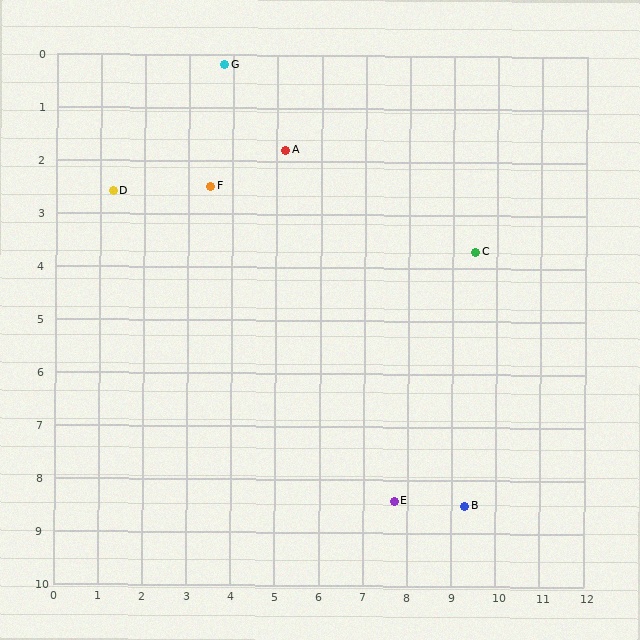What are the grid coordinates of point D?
Point D is at approximately (1.3, 2.6).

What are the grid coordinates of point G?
Point G is at approximately (3.8, 0.2).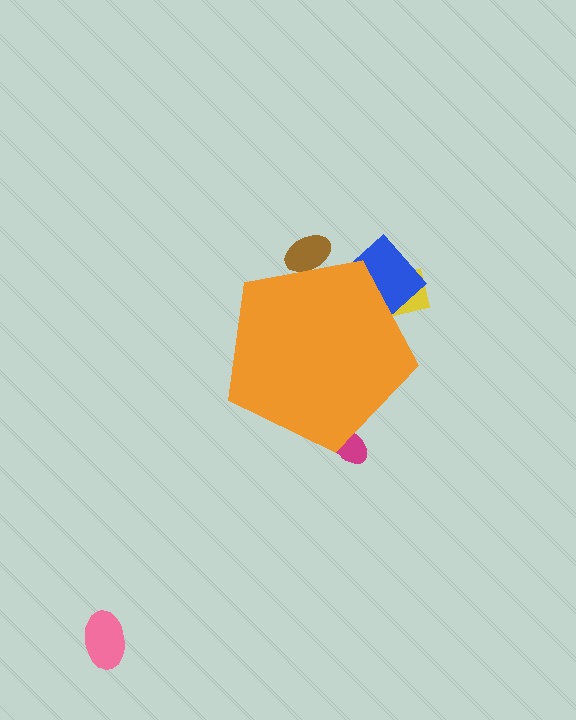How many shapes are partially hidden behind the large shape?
4 shapes are partially hidden.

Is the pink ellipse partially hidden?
No, the pink ellipse is fully visible.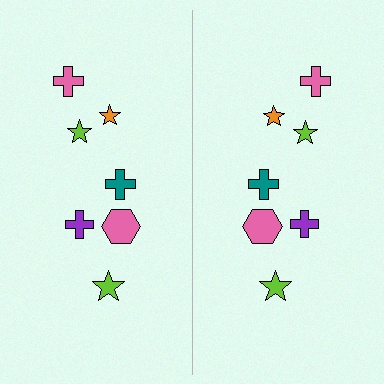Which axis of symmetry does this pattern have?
The pattern has a vertical axis of symmetry running through the center of the image.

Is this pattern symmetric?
Yes, this pattern has bilateral (reflection) symmetry.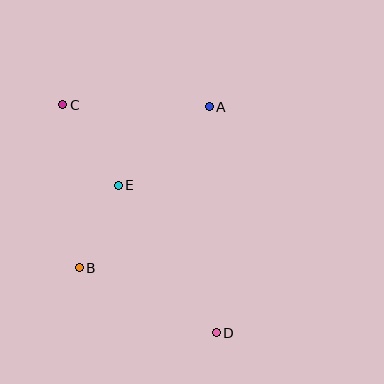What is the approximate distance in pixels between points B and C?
The distance between B and C is approximately 164 pixels.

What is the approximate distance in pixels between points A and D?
The distance between A and D is approximately 226 pixels.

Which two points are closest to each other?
Points B and E are closest to each other.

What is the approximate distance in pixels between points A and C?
The distance between A and C is approximately 147 pixels.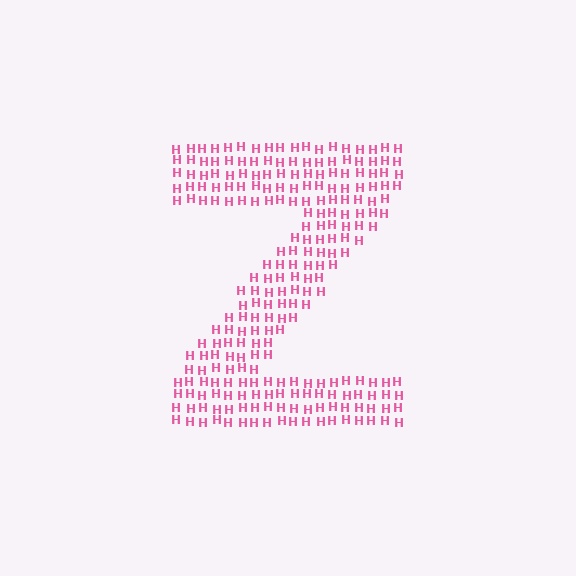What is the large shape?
The large shape is the letter Z.